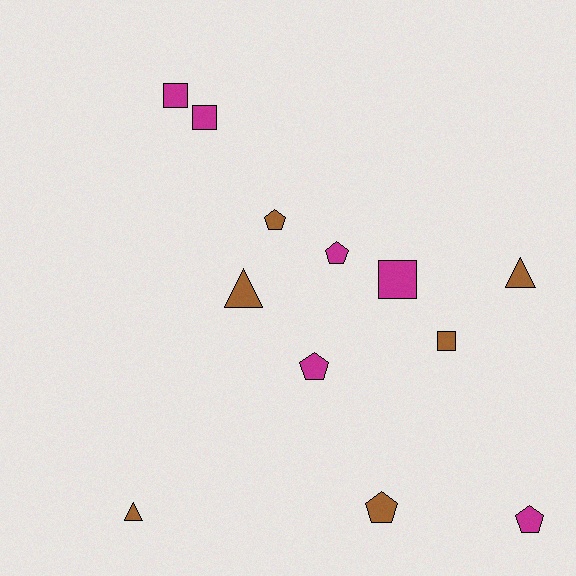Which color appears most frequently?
Magenta, with 6 objects.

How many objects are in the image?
There are 12 objects.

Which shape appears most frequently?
Pentagon, with 5 objects.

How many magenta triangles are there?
There are no magenta triangles.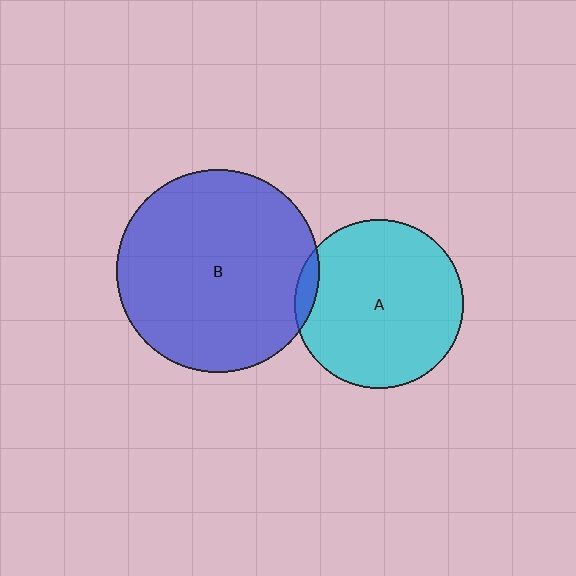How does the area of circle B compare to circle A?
Approximately 1.4 times.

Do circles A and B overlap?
Yes.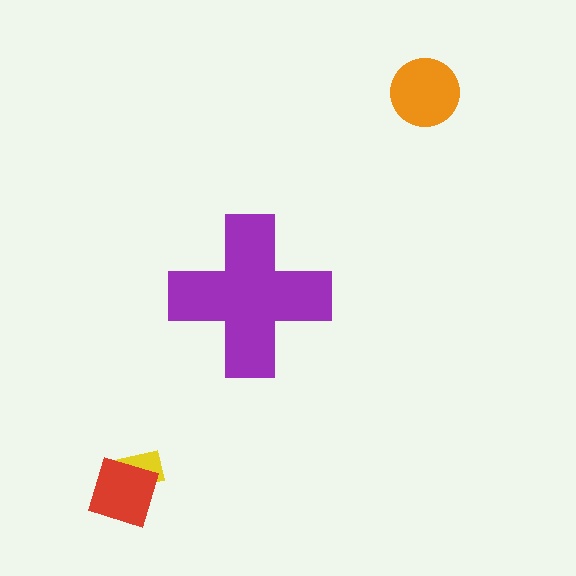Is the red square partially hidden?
No, the red square is fully visible.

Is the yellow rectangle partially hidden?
No, the yellow rectangle is fully visible.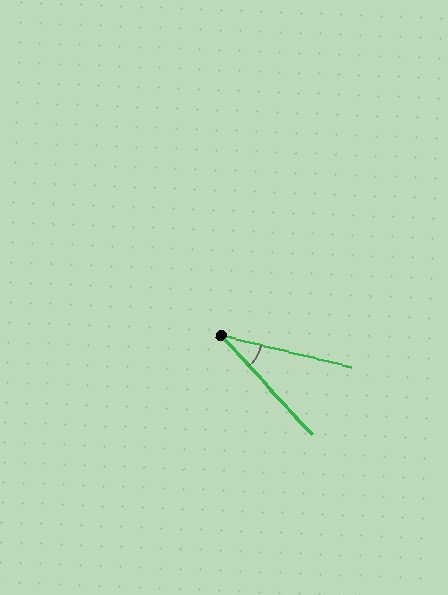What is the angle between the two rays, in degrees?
Approximately 34 degrees.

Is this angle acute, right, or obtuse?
It is acute.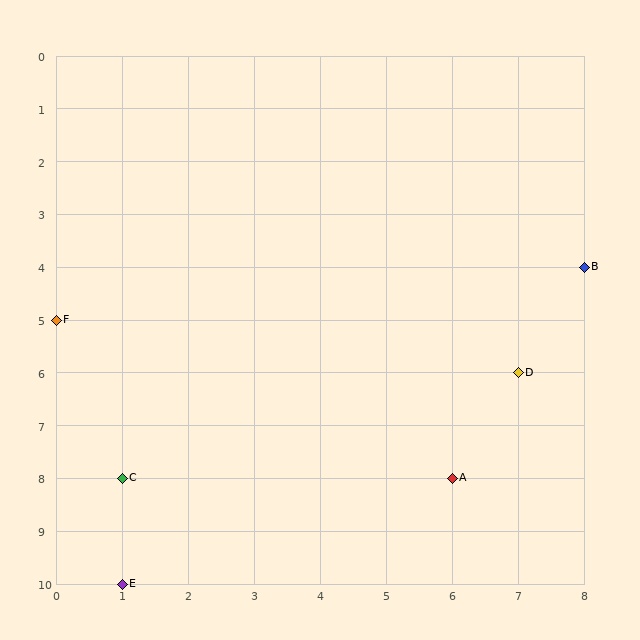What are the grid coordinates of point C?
Point C is at grid coordinates (1, 8).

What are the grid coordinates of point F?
Point F is at grid coordinates (0, 5).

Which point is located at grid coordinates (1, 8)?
Point C is at (1, 8).